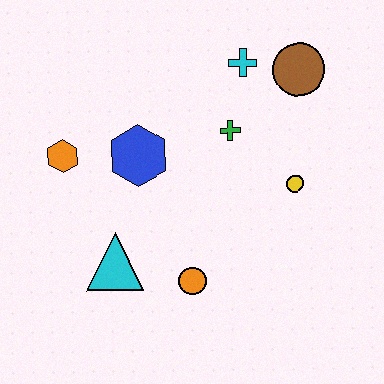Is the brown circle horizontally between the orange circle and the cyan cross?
No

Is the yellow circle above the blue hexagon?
No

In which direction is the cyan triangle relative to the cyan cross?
The cyan triangle is below the cyan cross.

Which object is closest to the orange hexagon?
The blue hexagon is closest to the orange hexagon.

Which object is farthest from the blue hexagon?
The brown circle is farthest from the blue hexagon.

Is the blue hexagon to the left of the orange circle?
Yes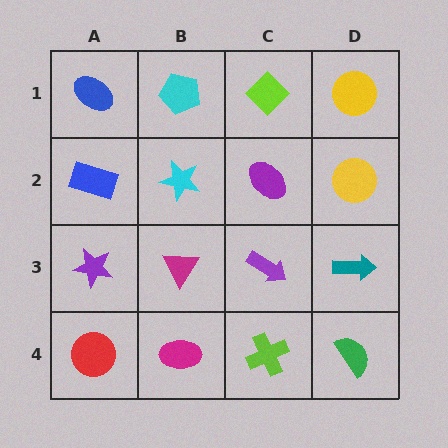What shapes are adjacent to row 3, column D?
A yellow circle (row 2, column D), a green semicircle (row 4, column D), a purple arrow (row 3, column C).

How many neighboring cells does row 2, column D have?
3.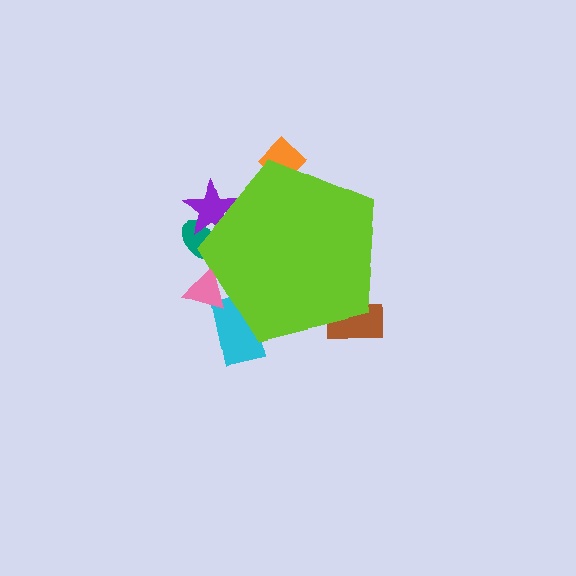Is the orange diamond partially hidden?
Yes, the orange diamond is partially hidden behind the lime pentagon.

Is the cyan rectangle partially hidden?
Yes, the cyan rectangle is partially hidden behind the lime pentagon.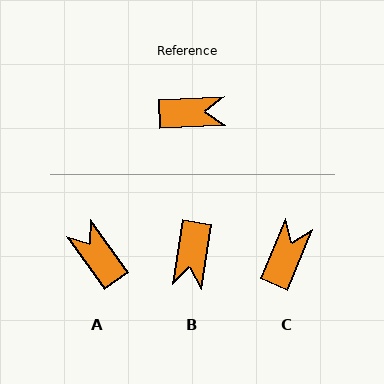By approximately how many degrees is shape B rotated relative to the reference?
Approximately 102 degrees clockwise.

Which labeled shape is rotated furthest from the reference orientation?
A, about 124 degrees away.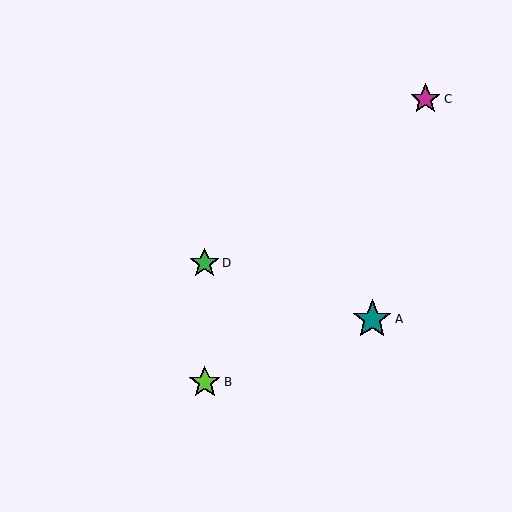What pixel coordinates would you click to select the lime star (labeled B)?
Click at (205, 382) to select the lime star B.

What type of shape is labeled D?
Shape D is a green star.